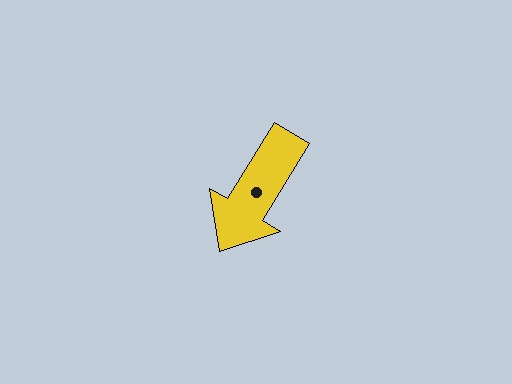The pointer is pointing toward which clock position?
Roughly 7 o'clock.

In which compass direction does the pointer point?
Southwest.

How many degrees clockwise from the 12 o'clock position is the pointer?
Approximately 211 degrees.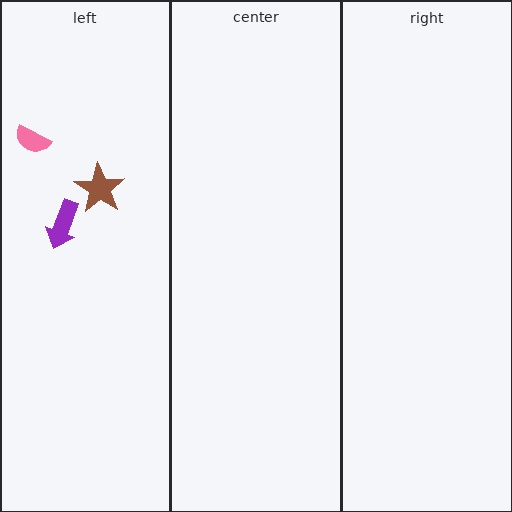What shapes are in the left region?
The pink semicircle, the brown star, the purple arrow.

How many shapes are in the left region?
3.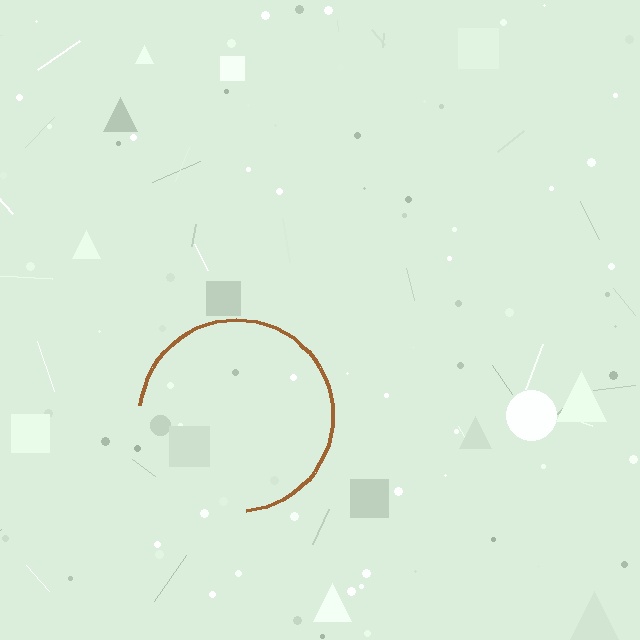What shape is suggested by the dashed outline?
The dashed outline suggests a circle.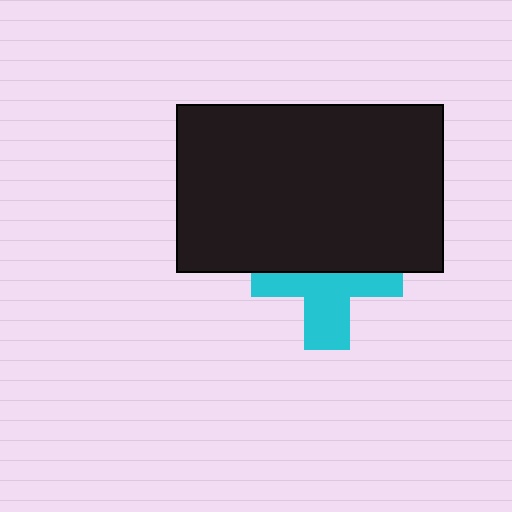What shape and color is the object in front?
The object in front is a black rectangle.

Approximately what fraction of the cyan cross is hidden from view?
Roughly 49% of the cyan cross is hidden behind the black rectangle.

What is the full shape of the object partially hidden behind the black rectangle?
The partially hidden object is a cyan cross.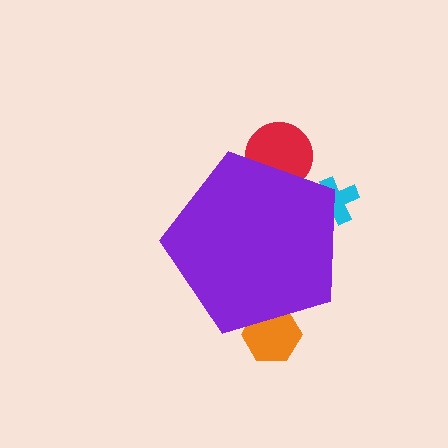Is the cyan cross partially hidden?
Yes, the cyan cross is partially hidden behind the purple pentagon.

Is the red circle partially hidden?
Yes, the red circle is partially hidden behind the purple pentagon.